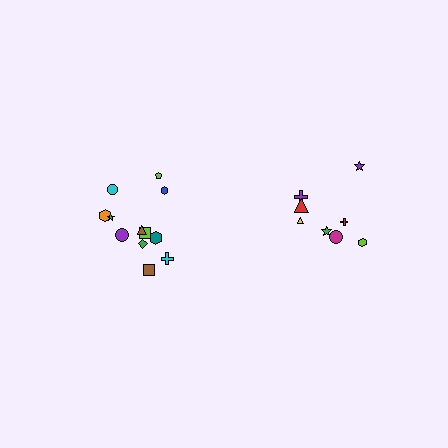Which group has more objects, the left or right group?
The left group.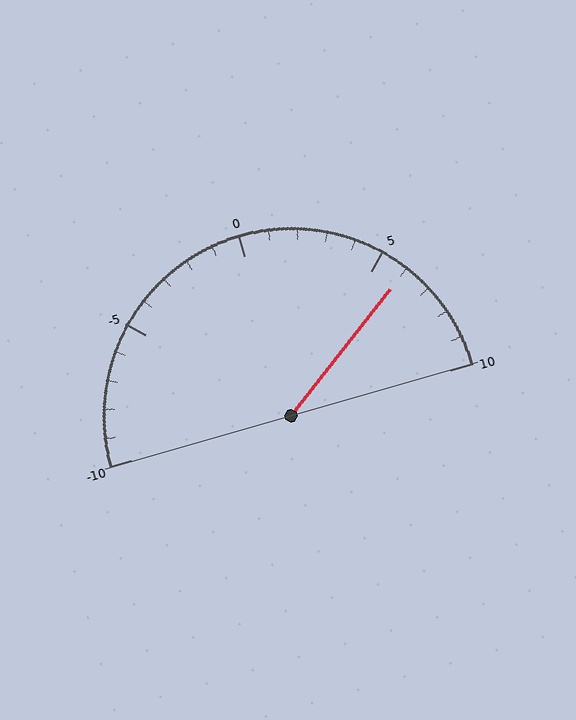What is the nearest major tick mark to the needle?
The nearest major tick mark is 5.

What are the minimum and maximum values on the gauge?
The gauge ranges from -10 to 10.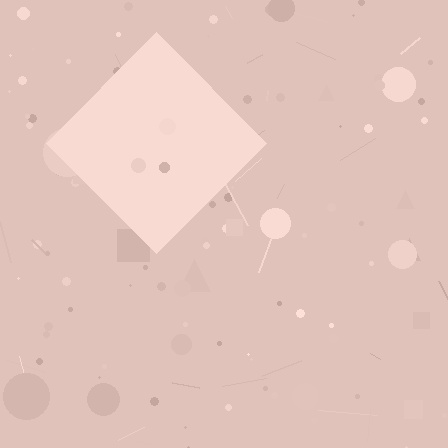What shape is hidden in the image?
A diamond is hidden in the image.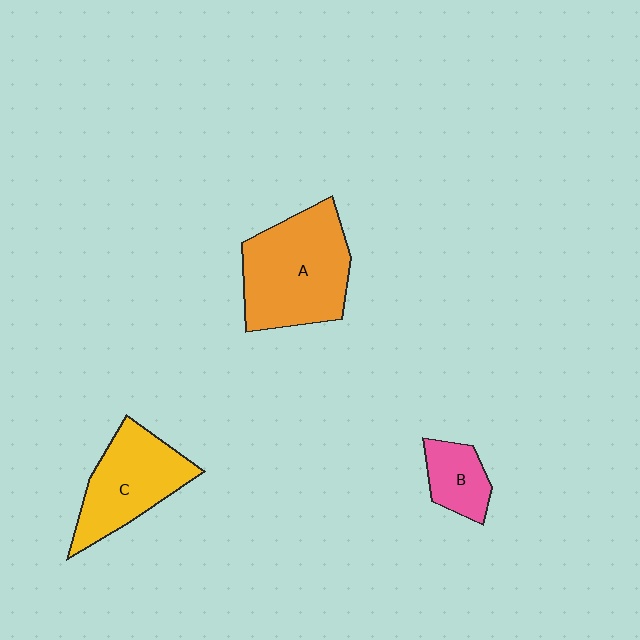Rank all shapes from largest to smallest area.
From largest to smallest: A (orange), C (yellow), B (pink).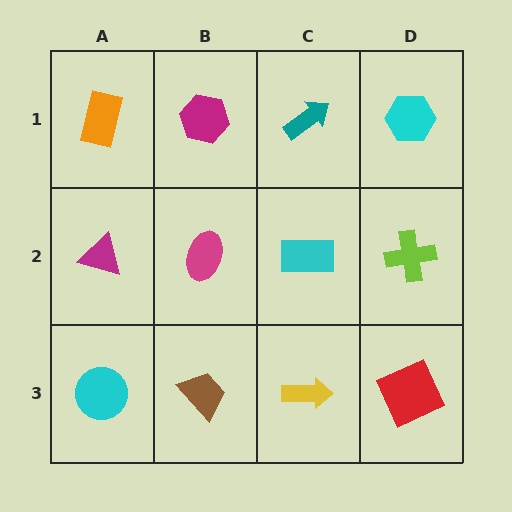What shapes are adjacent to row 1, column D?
A lime cross (row 2, column D), a teal arrow (row 1, column C).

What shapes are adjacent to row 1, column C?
A cyan rectangle (row 2, column C), a magenta hexagon (row 1, column B), a cyan hexagon (row 1, column D).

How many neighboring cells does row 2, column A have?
3.